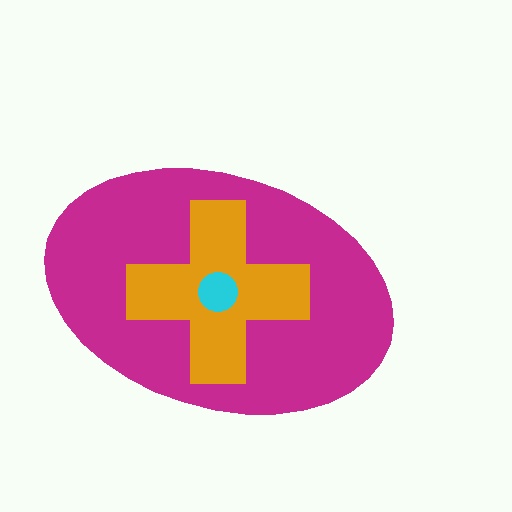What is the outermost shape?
The magenta ellipse.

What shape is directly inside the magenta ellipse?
The orange cross.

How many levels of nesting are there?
3.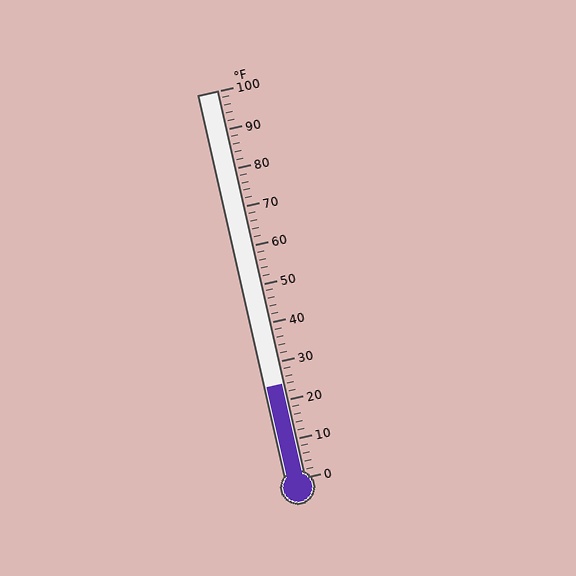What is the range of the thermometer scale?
The thermometer scale ranges from 0°F to 100°F.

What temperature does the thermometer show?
The thermometer shows approximately 24°F.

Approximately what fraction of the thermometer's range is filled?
The thermometer is filled to approximately 25% of its range.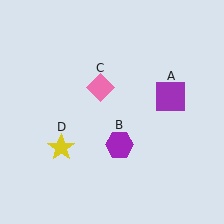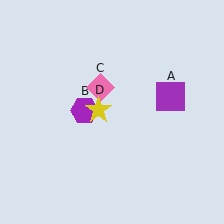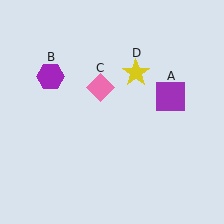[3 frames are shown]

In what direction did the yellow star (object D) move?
The yellow star (object D) moved up and to the right.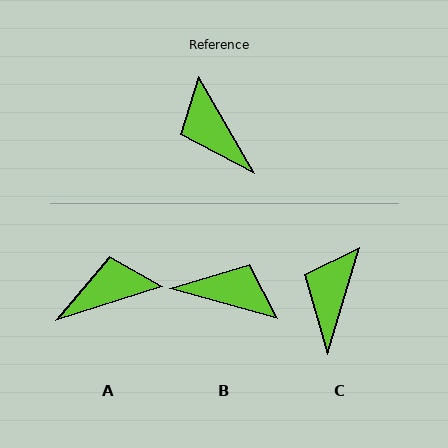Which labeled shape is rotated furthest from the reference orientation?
B, about 136 degrees away.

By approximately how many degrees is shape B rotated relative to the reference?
Approximately 136 degrees clockwise.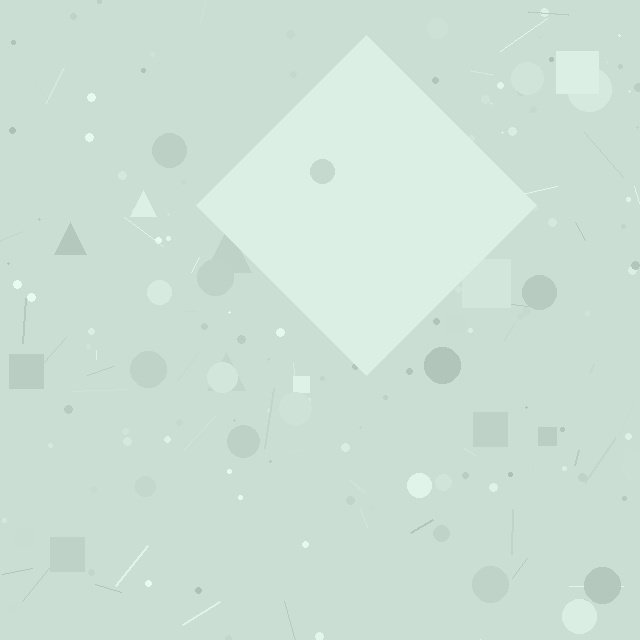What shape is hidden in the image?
A diamond is hidden in the image.